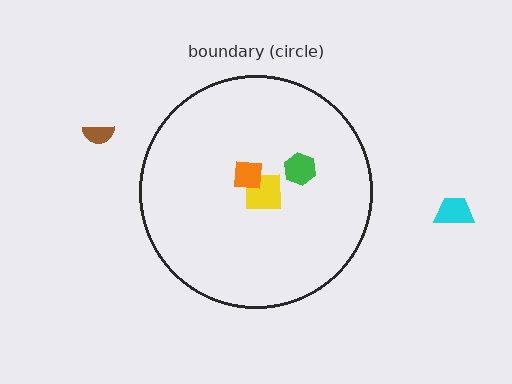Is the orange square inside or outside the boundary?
Inside.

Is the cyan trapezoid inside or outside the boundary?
Outside.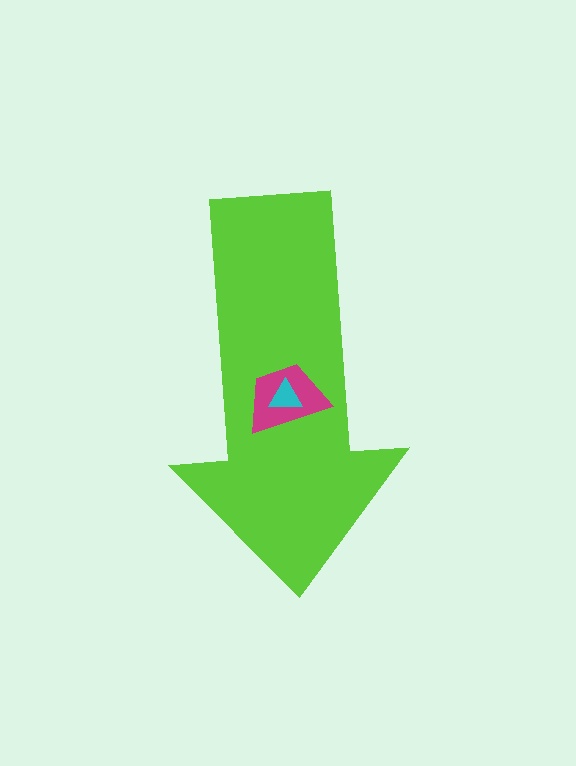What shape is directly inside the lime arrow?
The magenta trapezoid.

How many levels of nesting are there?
3.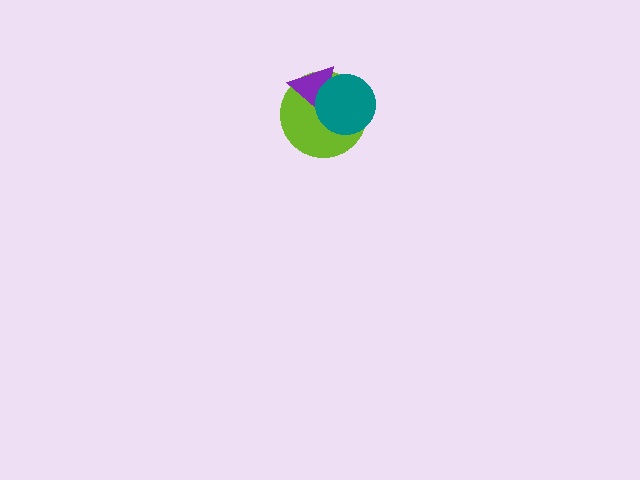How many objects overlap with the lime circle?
2 objects overlap with the lime circle.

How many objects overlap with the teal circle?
2 objects overlap with the teal circle.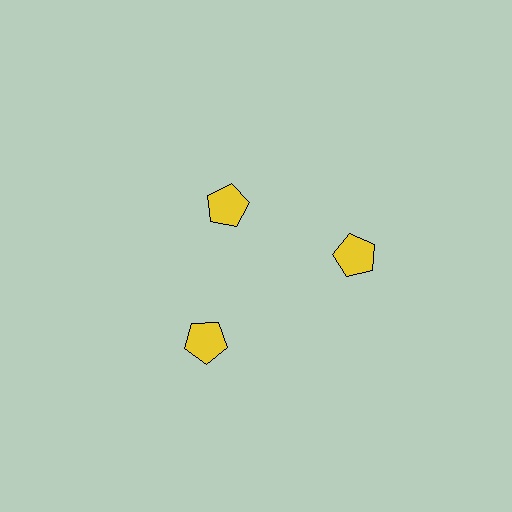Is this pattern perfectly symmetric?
No. The 3 yellow pentagons are arranged in a ring, but one element near the 11 o'clock position is pulled inward toward the center, breaking the 3-fold rotational symmetry.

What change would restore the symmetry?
The symmetry would be restored by moving it outward, back onto the ring so that all 3 pentagons sit at equal angles and equal distance from the center.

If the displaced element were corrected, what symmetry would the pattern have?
It would have 3-fold rotational symmetry — the pattern would map onto itself every 120 degrees.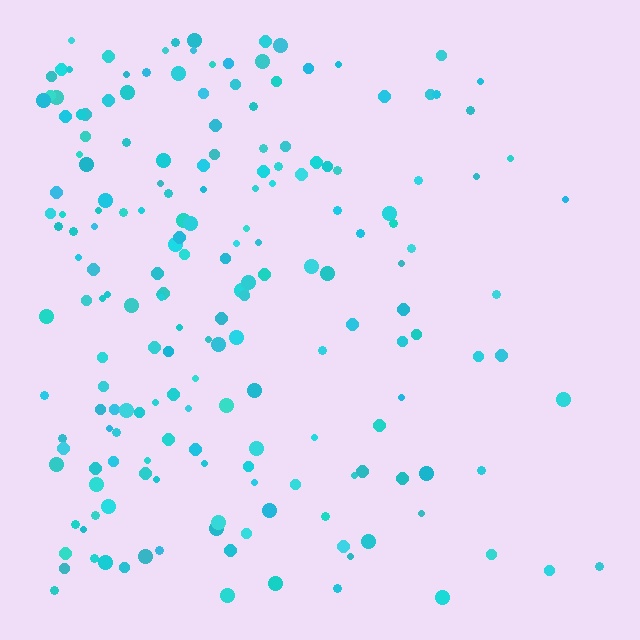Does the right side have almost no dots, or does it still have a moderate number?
Still a moderate number, just noticeably fewer than the left.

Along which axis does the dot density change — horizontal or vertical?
Horizontal.